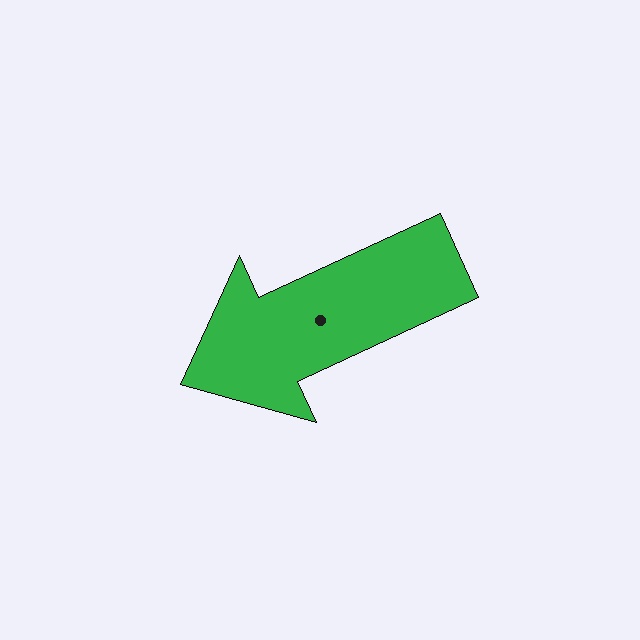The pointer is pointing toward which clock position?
Roughly 8 o'clock.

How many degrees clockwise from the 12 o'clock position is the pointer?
Approximately 245 degrees.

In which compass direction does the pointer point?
Southwest.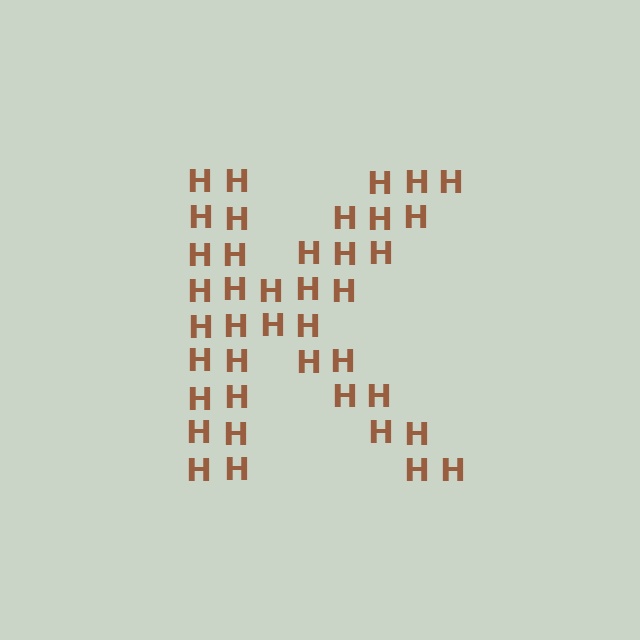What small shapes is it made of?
It is made of small letter H's.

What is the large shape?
The large shape is the letter K.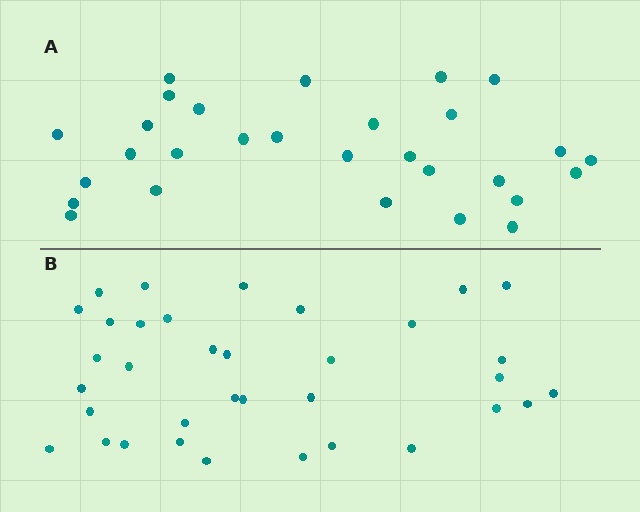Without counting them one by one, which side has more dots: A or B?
Region B (the bottom region) has more dots.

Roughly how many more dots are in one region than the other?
Region B has about 6 more dots than region A.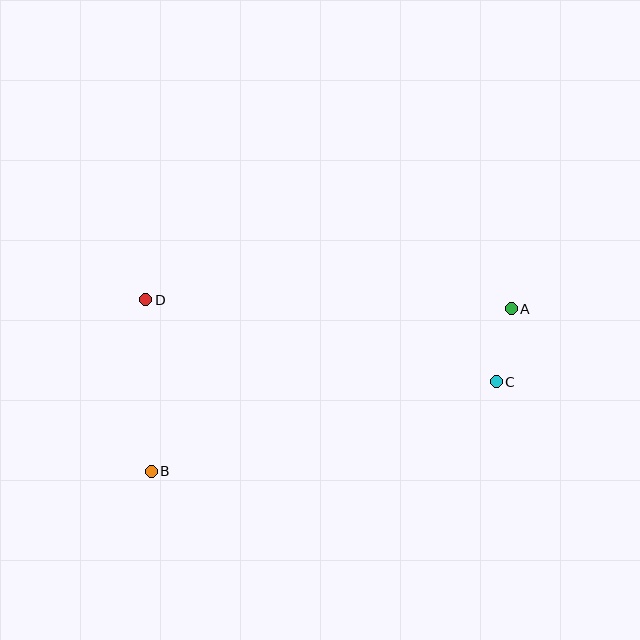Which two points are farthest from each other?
Points A and B are farthest from each other.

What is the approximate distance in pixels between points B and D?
The distance between B and D is approximately 172 pixels.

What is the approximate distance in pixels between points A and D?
The distance between A and D is approximately 366 pixels.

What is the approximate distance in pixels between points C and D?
The distance between C and D is approximately 360 pixels.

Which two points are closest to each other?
Points A and C are closest to each other.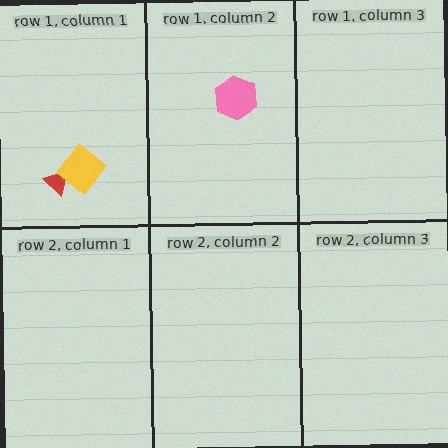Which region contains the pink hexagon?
The row 1, column 2 region.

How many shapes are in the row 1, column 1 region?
2.